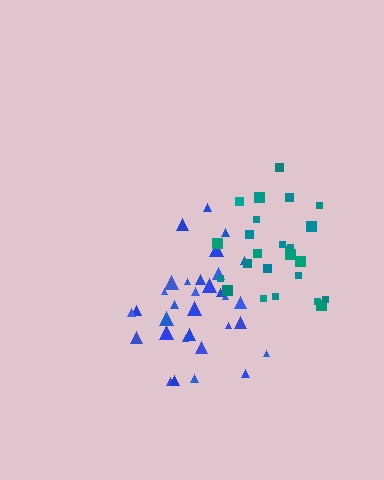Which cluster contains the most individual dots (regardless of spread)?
Blue (32).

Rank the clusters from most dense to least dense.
blue, teal.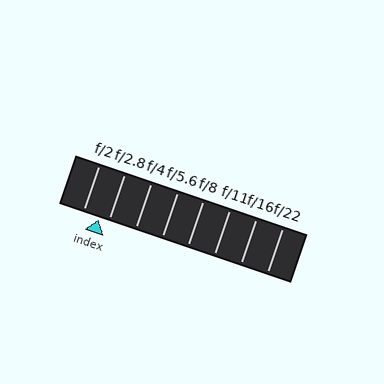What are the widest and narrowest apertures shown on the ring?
The widest aperture shown is f/2 and the narrowest is f/22.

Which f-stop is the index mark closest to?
The index mark is closest to f/2.8.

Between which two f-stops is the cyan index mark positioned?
The index mark is between f/2 and f/2.8.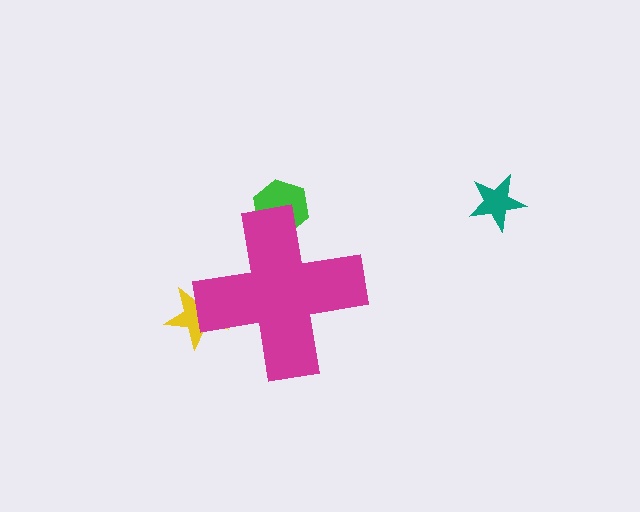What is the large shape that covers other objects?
A magenta cross.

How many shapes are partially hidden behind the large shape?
2 shapes are partially hidden.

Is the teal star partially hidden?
No, the teal star is fully visible.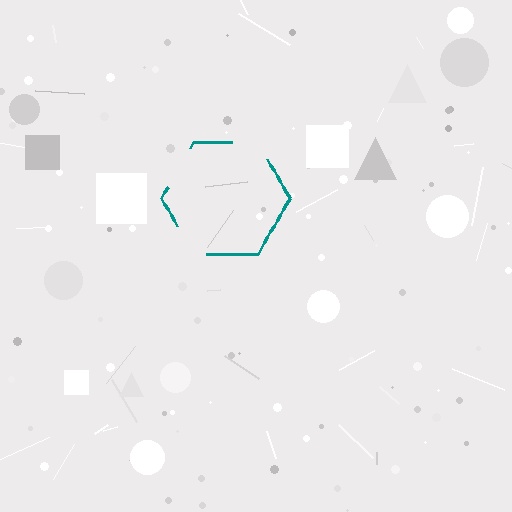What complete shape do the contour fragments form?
The contour fragments form a hexagon.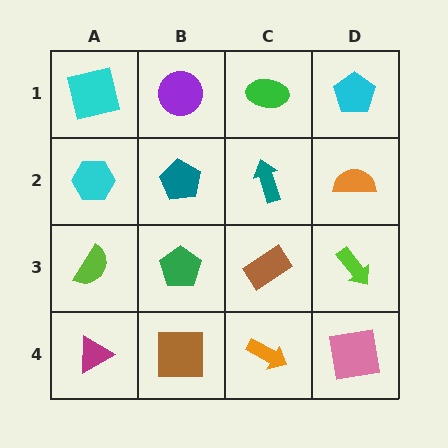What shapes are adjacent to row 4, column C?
A brown rectangle (row 3, column C), a brown square (row 4, column B), a pink square (row 4, column D).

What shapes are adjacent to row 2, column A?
A cyan square (row 1, column A), a lime semicircle (row 3, column A), a teal pentagon (row 2, column B).